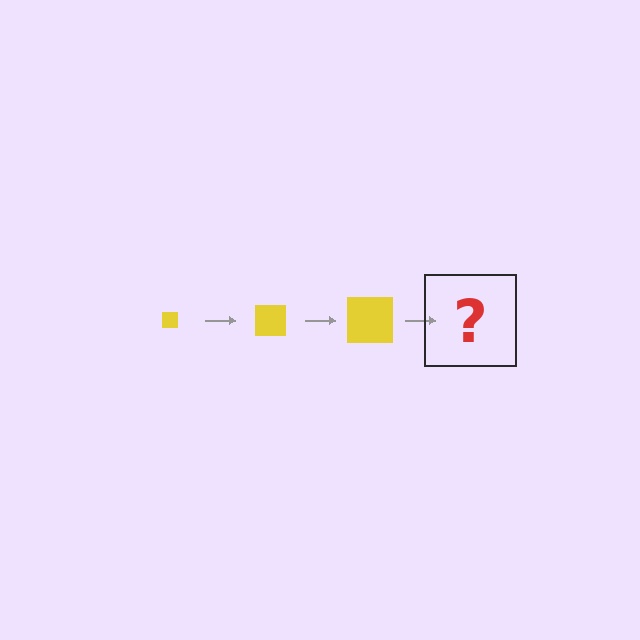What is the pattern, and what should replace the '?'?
The pattern is that the square gets progressively larger each step. The '?' should be a yellow square, larger than the previous one.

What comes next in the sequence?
The next element should be a yellow square, larger than the previous one.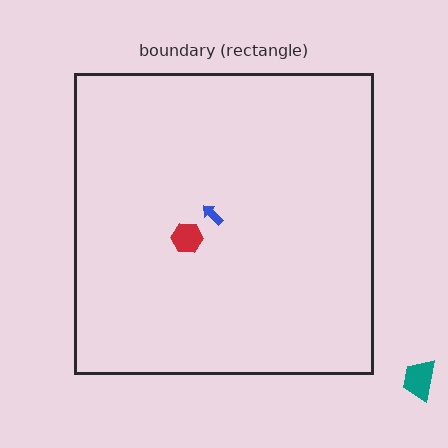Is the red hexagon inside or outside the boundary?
Inside.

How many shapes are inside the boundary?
2 inside, 1 outside.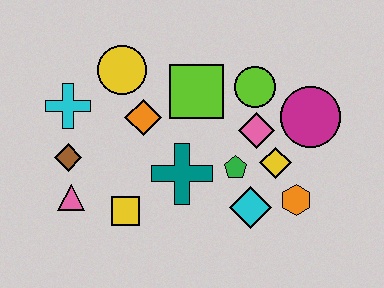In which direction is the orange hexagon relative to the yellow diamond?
The orange hexagon is below the yellow diamond.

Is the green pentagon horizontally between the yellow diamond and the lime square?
Yes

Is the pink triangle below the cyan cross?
Yes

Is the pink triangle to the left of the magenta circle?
Yes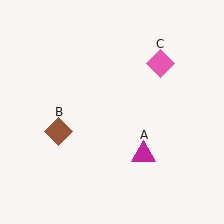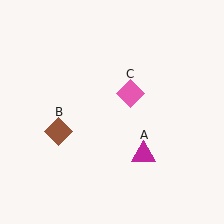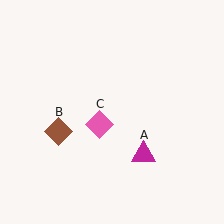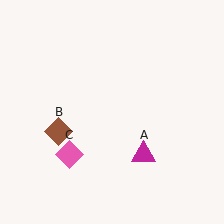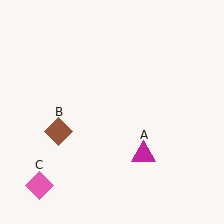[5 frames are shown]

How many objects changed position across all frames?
1 object changed position: pink diamond (object C).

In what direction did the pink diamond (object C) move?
The pink diamond (object C) moved down and to the left.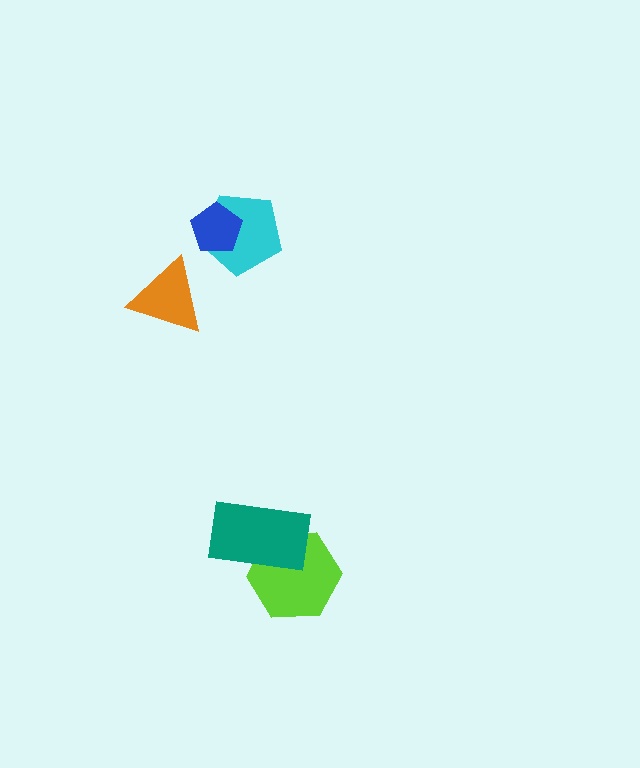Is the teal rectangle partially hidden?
No, no other shape covers it.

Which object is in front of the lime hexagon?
The teal rectangle is in front of the lime hexagon.